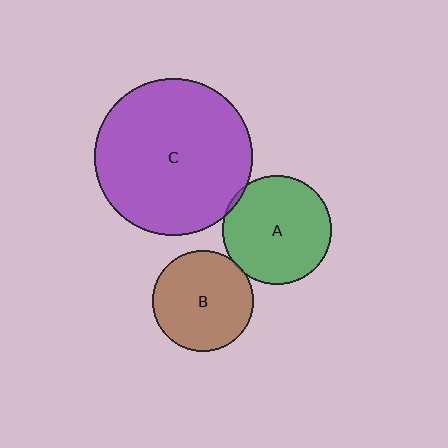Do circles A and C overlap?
Yes.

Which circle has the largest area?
Circle C (purple).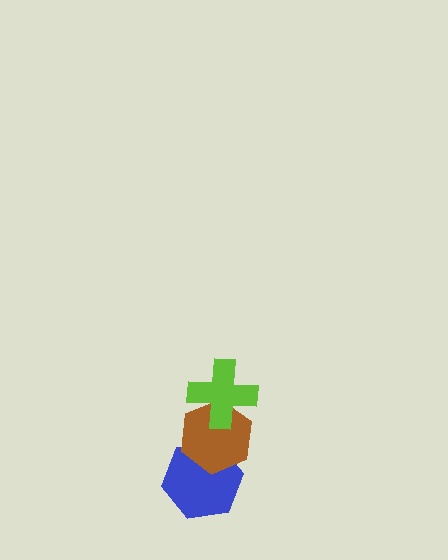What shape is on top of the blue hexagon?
The brown hexagon is on top of the blue hexagon.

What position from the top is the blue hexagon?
The blue hexagon is 3rd from the top.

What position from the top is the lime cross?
The lime cross is 1st from the top.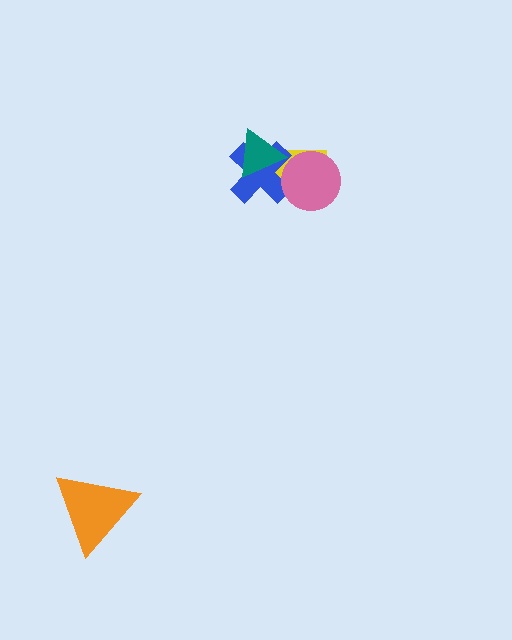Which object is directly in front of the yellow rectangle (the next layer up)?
The blue cross is directly in front of the yellow rectangle.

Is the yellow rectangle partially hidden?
Yes, it is partially covered by another shape.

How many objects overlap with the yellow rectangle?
3 objects overlap with the yellow rectangle.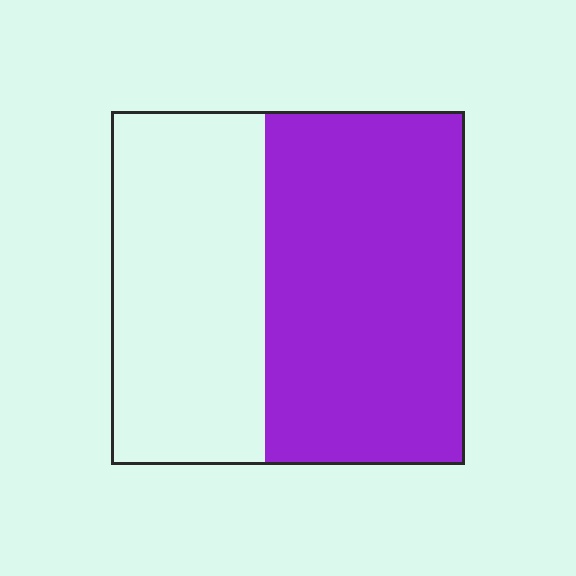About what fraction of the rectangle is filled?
About three fifths (3/5).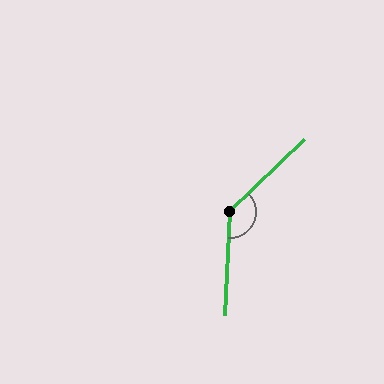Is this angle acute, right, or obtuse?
It is obtuse.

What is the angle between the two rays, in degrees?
Approximately 137 degrees.